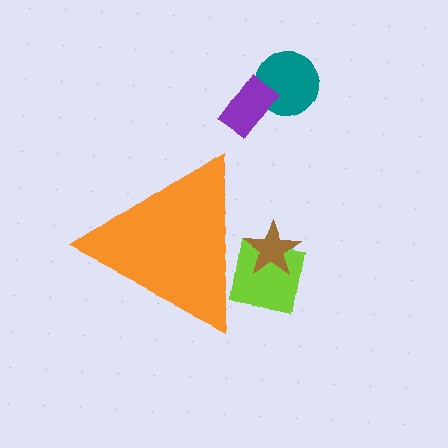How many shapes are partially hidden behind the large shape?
3 shapes are partially hidden.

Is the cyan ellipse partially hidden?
Yes, the cyan ellipse is partially hidden behind the orange triangle.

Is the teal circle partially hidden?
No, the teal circle is fully visible.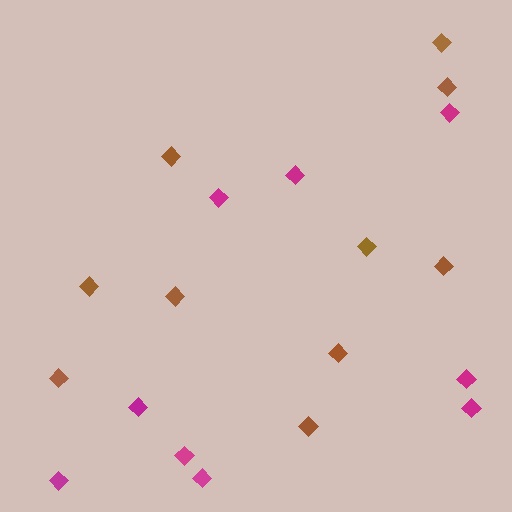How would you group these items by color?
There are 2 groups: one group of brown diamonds (10) and one group of magenta diamonds (9).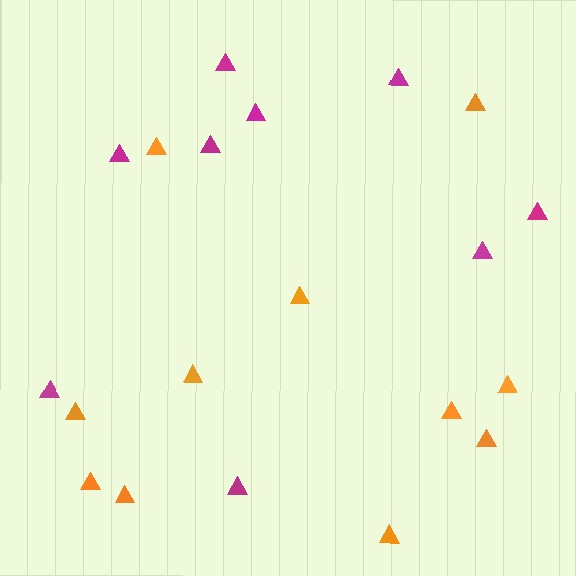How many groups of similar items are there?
There are 2 groups: one group of magenta triangles (9) and one group of orange triangles (11).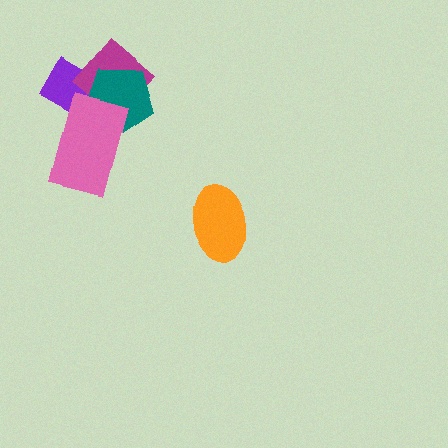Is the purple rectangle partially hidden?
Yes, it is partially covered by another shape.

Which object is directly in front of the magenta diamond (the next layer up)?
The teal pentagon is directly in front of the magenta diamond.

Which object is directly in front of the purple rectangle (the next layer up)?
The magenta diamond is directly in front of the purple rectangle.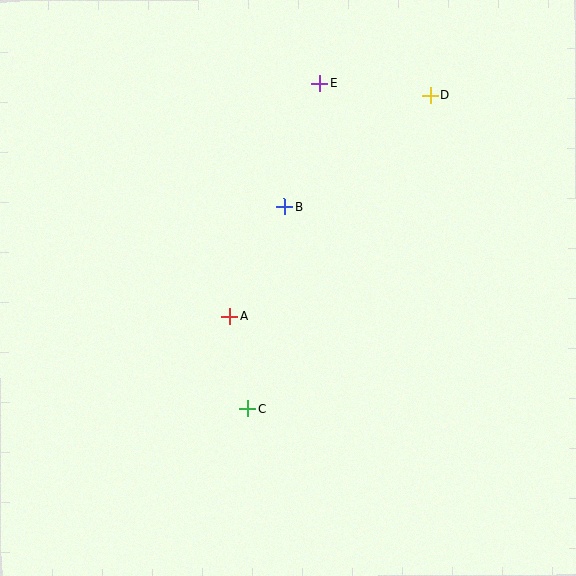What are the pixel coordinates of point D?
Point D is at (430, 96).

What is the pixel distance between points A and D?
The distance between A and D is 298 pixels.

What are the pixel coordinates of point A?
Point A is at (230, 316).